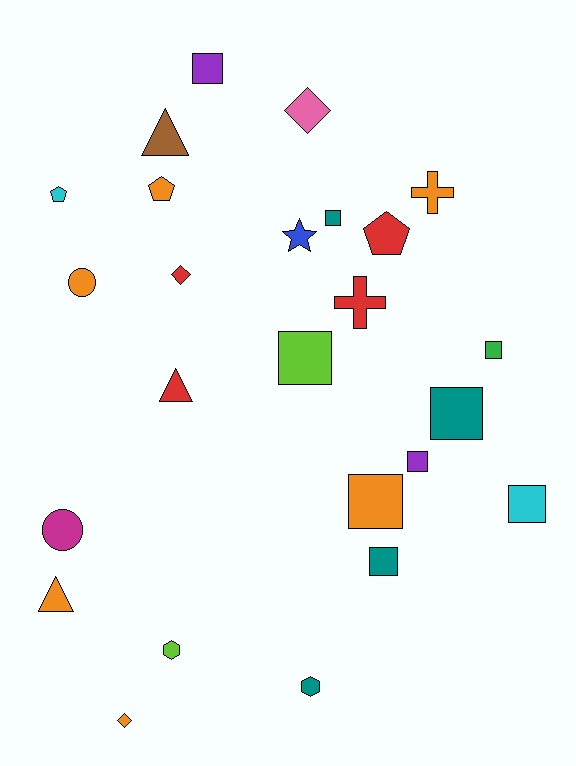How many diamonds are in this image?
There are 3 diamonds.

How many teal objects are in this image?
There are 4 teal objects.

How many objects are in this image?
There are 25 objects.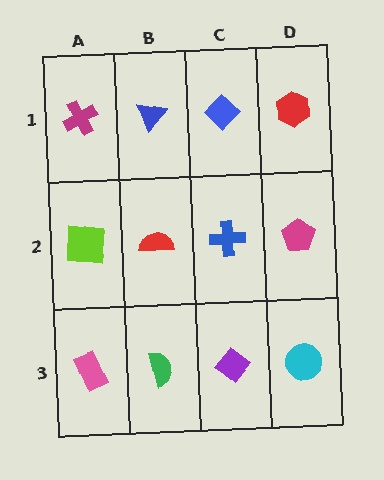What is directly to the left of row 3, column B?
A pink rectangle.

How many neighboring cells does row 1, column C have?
3.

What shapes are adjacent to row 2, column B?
A blue triangle (row 1, column B), a green semicircle (row 3, column B), a lime square (row 2, column A), a blue cross (row 2, column C).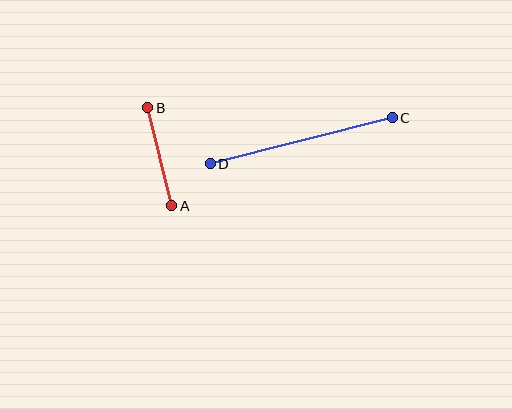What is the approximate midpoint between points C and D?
The midpoint is at approximately (301, 141) pixels.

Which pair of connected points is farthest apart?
Points C and D are farthest apart.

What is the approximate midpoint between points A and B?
The midpoint is at approximately (160, 157) pixels.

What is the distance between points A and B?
The distance is approximately 101 pixels.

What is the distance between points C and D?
The distance is approximately 187 pixels.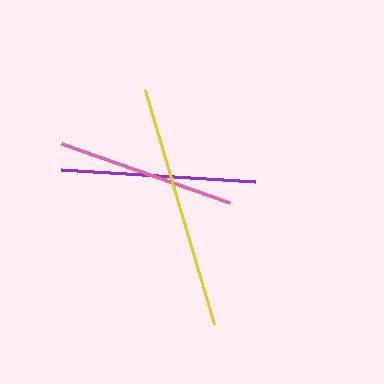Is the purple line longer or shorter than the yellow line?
The yellow line is longer than the purple line.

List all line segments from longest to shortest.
From longest to shortest: yellow, purple, pink.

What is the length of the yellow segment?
The yellow segment is approximately 244 pixels long.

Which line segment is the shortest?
The pink line is the shortest at approximately 178 pixels.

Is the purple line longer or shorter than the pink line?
The purple line is longer than the pink line.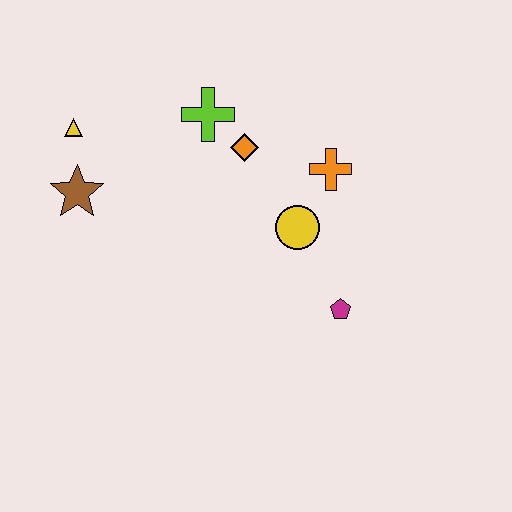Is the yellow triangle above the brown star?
Yes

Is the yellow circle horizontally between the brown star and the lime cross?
No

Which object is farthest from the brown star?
The magenta pentagon is farthest from the brown star.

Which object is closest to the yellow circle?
The orange cross is closest to the yellow circle.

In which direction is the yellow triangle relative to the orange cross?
The yellow triangle is to the left of the orange cross.